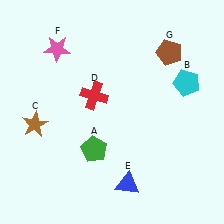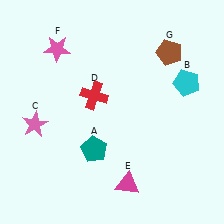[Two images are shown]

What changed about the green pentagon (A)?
In Image 1, A is green. In Image 2, it changed to teal.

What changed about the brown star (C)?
In Image 1, C is brown. In Image 2, it changed to pink.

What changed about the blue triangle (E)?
In Image 1, E is blue. In Image 2, it changed to magenta.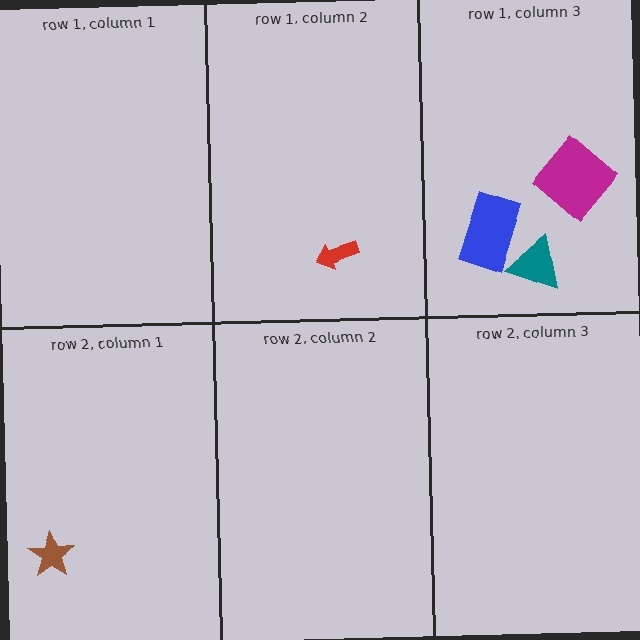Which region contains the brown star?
The row 2, column 1 region.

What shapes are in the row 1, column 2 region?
The red arrow.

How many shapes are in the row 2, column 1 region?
1.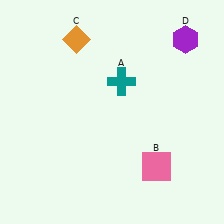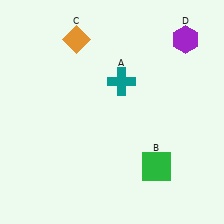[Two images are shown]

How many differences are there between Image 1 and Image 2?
There is 1 difference between the two images.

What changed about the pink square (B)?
In Image 1, B is pink. In Image 2, it changed to green.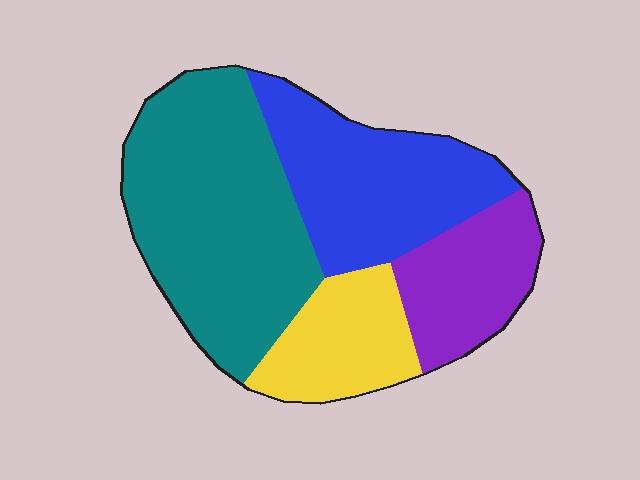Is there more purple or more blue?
Blue.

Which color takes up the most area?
Teal, at roughly 40%.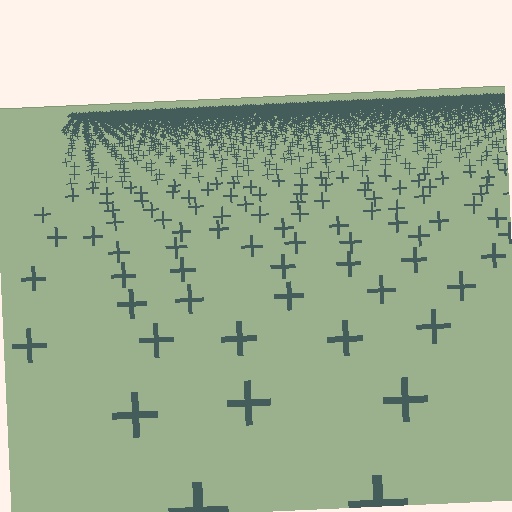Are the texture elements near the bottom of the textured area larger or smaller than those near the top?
Larger. Near the bottom, elements are closer to the viewer and appear at a bigger on-screen size.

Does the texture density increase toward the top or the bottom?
Density increases toward the top.